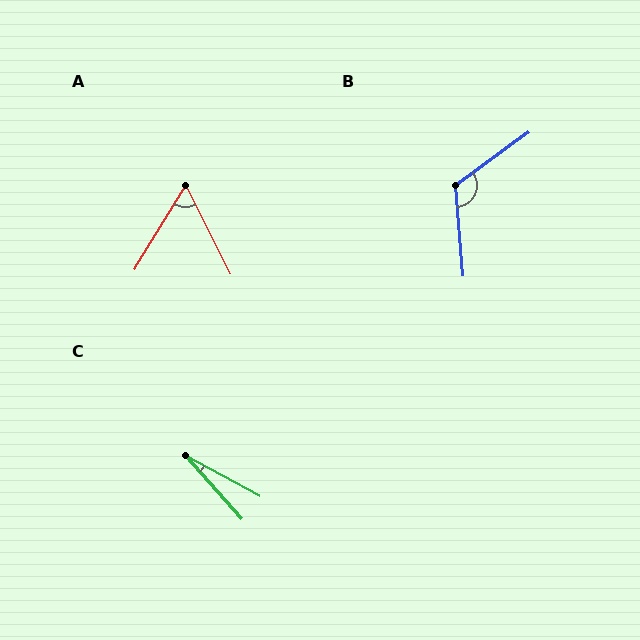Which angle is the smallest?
C, at approximately 19 degrees.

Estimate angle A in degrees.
Approximately 58 degrees.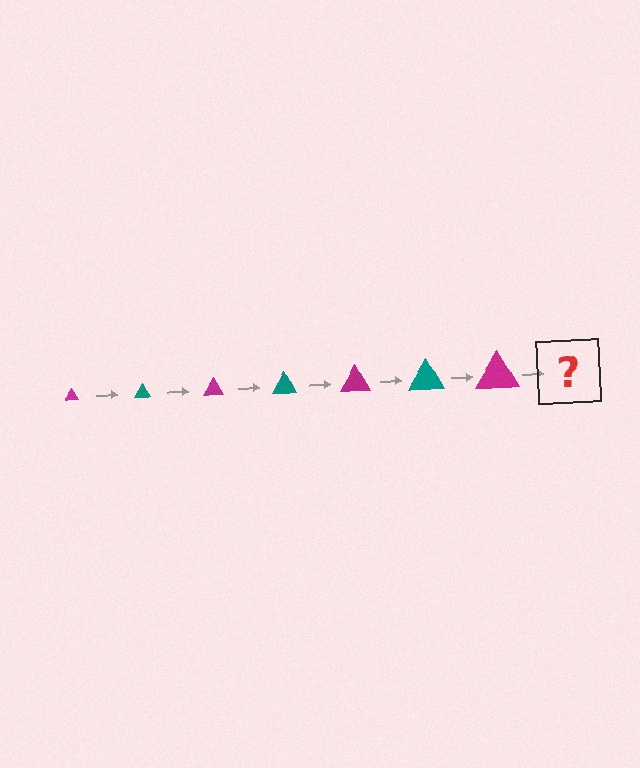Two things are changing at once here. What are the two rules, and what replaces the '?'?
The two rules are that the triangle grows larger each step and the color cycles through magenta and teal. The '?' should be a teal triangle, larger than the previous one.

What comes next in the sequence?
The next element should be a teal triangle, larger than the previous one.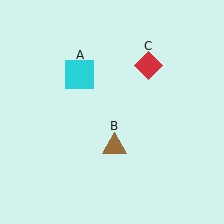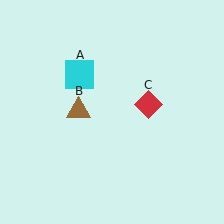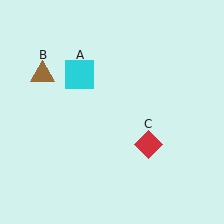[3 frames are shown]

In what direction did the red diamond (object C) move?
The red diamond (object C) moved down.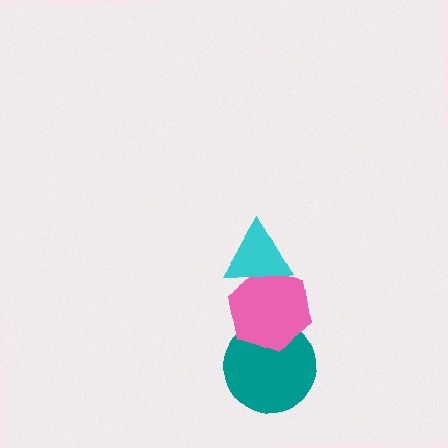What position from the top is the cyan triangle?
The cyan triangle is 1st from the top.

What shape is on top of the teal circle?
The pink hexagon is on top of the teal circle.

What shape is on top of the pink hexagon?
The cyan triangle is on top of the pink hexagon.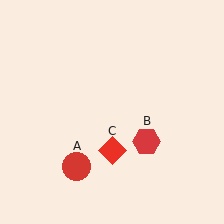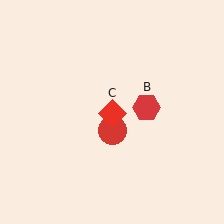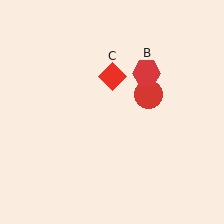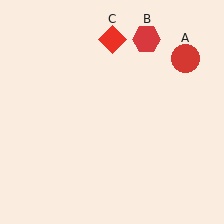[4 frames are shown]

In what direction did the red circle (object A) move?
The red circle (object A) moved up and to the right.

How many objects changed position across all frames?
3 objects changed position: red circle (object A), red hexagon (object B), red diamond (object C).